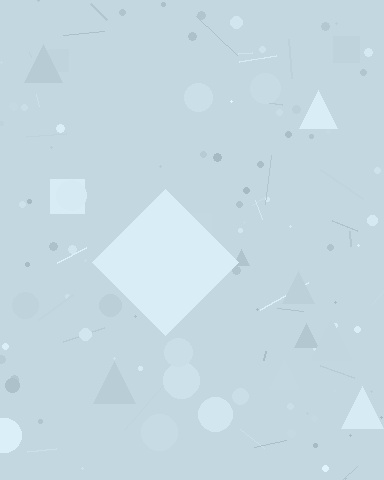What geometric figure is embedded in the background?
A diamond is embedded in the background.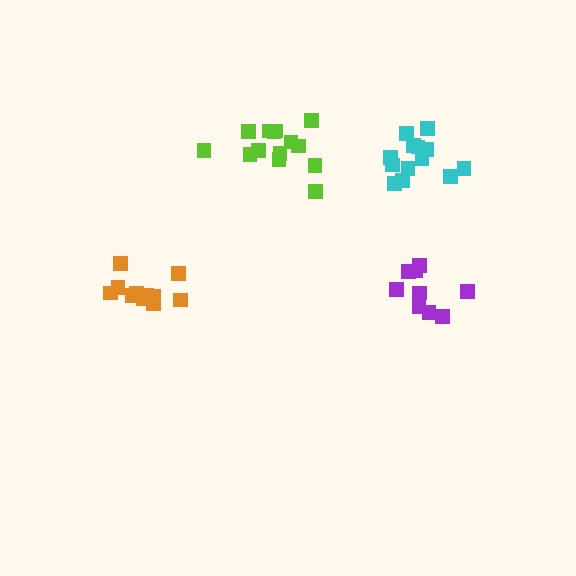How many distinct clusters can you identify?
There are 4 distinct clusters.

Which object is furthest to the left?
The orange cluster is leftmost.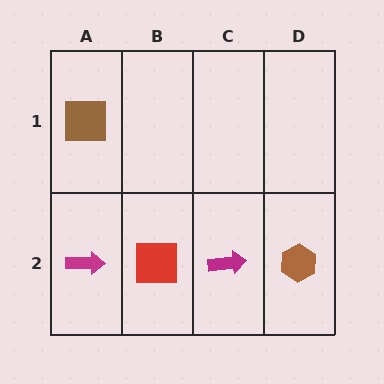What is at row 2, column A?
A magenta arrow.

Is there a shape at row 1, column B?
No, that cell is empty.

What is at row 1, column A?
A brown square.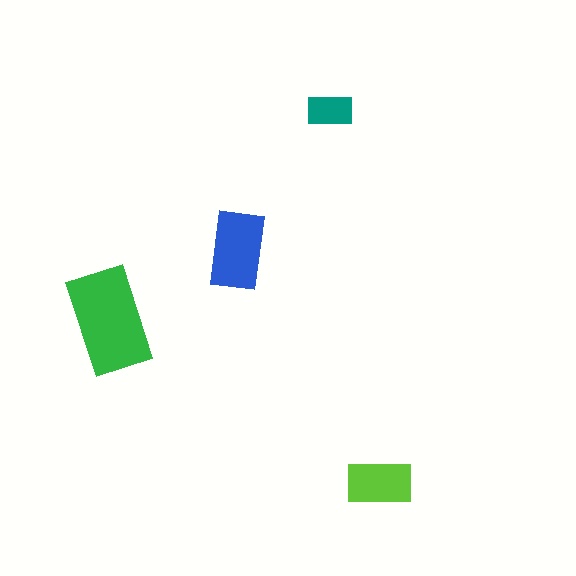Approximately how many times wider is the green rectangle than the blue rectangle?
About 1.5 times wider.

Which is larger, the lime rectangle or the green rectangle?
The green one.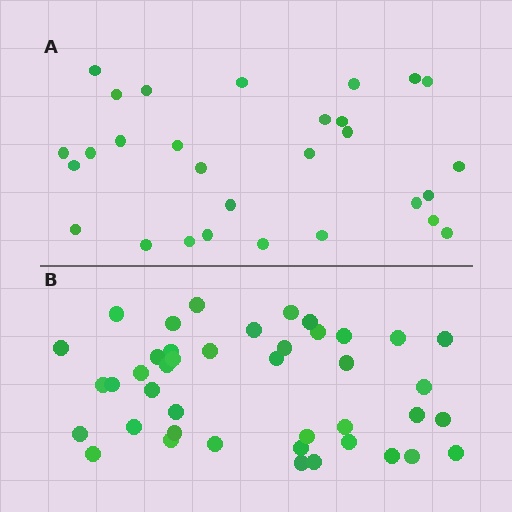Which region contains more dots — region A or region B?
Region B (the bottom region) has more dots.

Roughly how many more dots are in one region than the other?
Region B has approximately 15 more dots than region A.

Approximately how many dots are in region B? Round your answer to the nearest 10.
About 40 dots. (The exact count is 42, which rounds to 40.)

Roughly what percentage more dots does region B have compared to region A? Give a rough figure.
About 45% more.